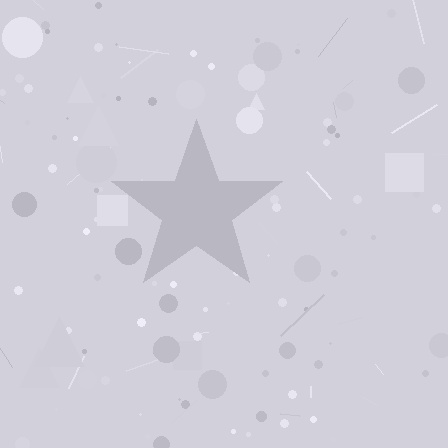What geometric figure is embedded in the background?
A star is embedded in the background.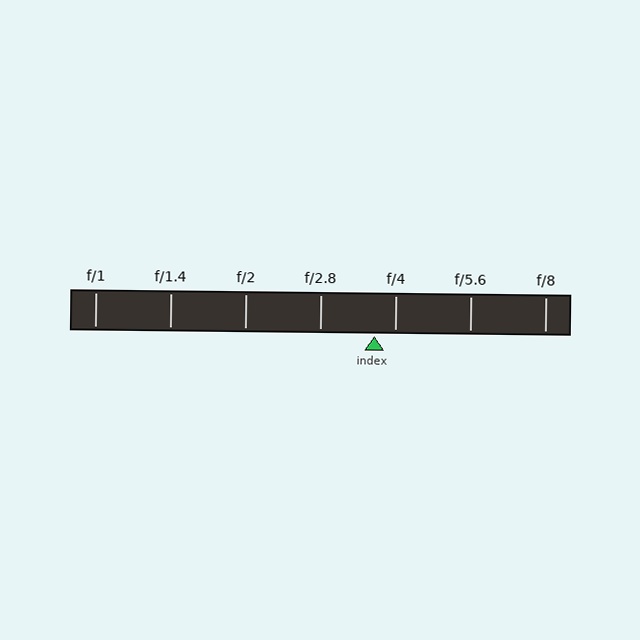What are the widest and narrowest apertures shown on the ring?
The widest aperture shown is f/1 and the narrowest is f/8.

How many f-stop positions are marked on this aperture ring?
There are 7 f-stop positions marked.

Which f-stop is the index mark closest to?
The index mark is closest to f/4.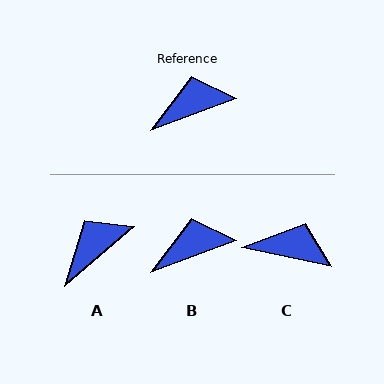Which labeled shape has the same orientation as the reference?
B.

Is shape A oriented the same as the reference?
No, it is off by about 20 degrees.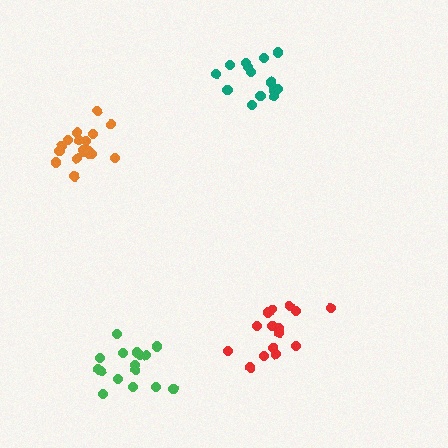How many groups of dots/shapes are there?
There are 4 groups.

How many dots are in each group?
Group 1: 15 dots, Group 2: 14 dots, Group 3: 18 dots, Group 4: 16 dots (63 total).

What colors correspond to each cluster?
The clusters are colored: red, teal, orange, green.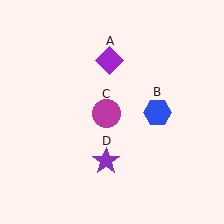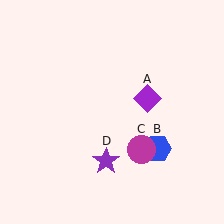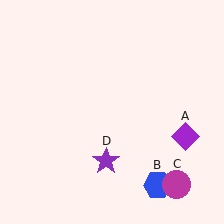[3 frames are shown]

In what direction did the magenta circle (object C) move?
The magenta circle (object C) moved down and to the right.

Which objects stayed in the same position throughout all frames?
Purple star (object D) remained stationary.